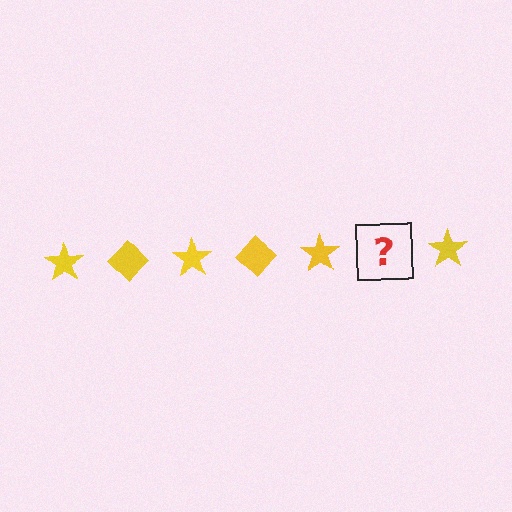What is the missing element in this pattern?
The missing element is a yellow diamond.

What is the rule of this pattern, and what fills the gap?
The rule is that the pattern cycles through star, diamond shapes in yellow. The gap should be filled with a yellow diamond.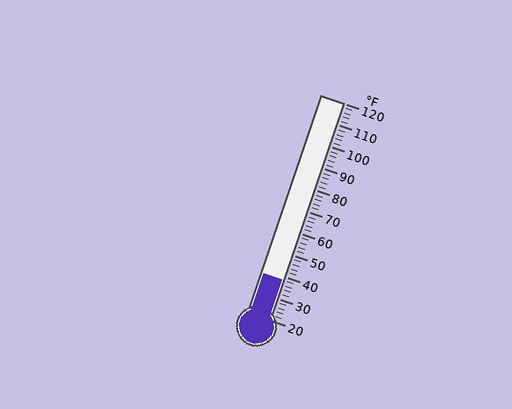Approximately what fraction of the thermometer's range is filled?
The thermometer is filled to approximately 20% of its range.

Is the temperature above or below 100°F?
The temperature is below 100°F.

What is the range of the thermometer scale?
The thermometer scale ranges from 20°F to 120°F.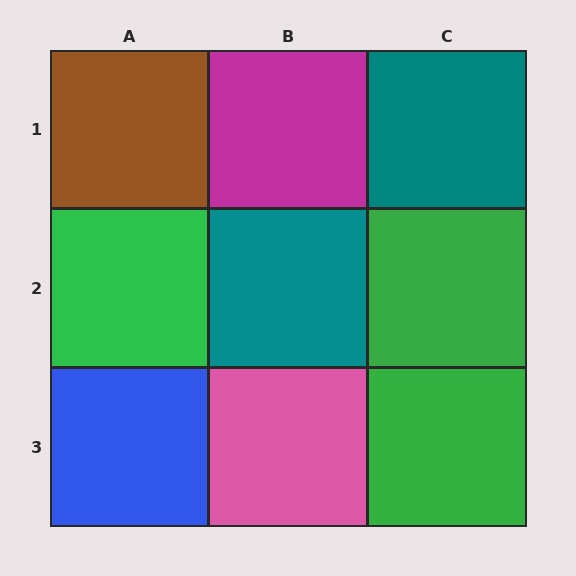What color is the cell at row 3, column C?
Green.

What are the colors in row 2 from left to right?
Green, teal, green.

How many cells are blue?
1 cell is blue.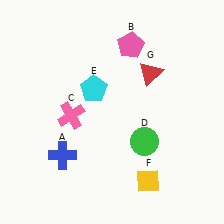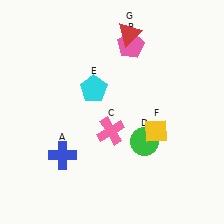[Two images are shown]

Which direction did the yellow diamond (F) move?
The yellow diamond (F) moved up.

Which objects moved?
The objects that moved are: the pink cross (C), the yellow diamond (F), the red triangle (G).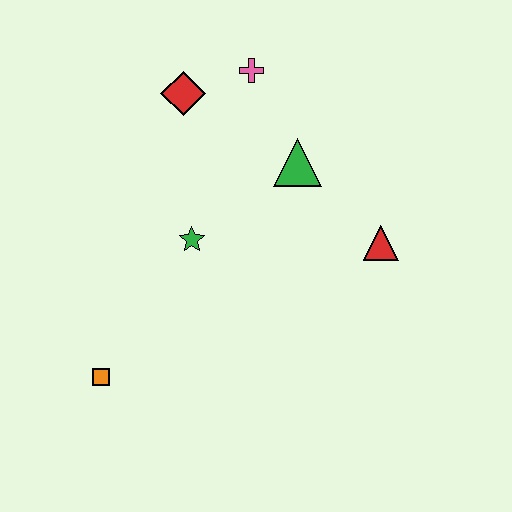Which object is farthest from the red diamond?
The orange square is farthest from the red diamond.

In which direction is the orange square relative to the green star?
The orange square is below the green star.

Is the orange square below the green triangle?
Yes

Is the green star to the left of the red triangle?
Yes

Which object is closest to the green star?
The green triangle is closest to the green star.